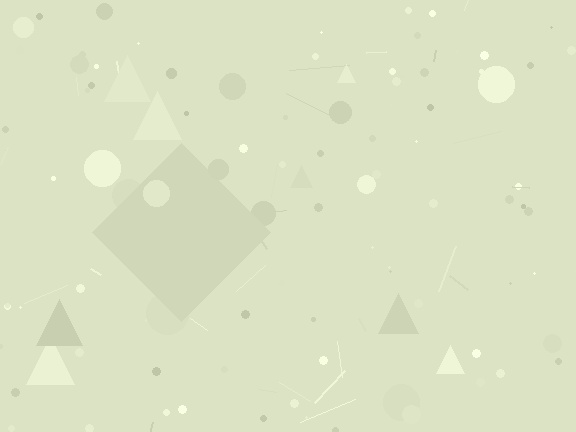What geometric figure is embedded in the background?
A diamond is embedded in the background.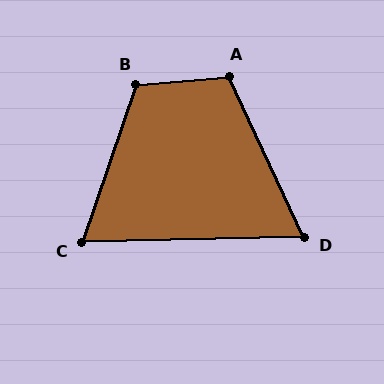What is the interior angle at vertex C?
Approximately 70 degrees (acute).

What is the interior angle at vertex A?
Approximately 110 degrees (obtuse).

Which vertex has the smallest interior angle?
D, at approximately 66 degrees.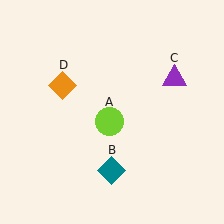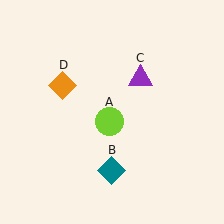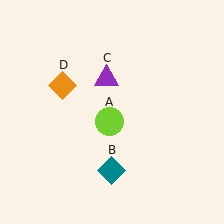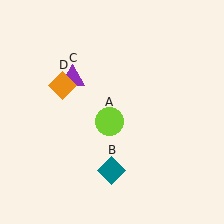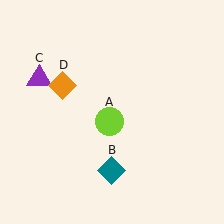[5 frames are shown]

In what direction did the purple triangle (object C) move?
The purple triangle (object C) moved left.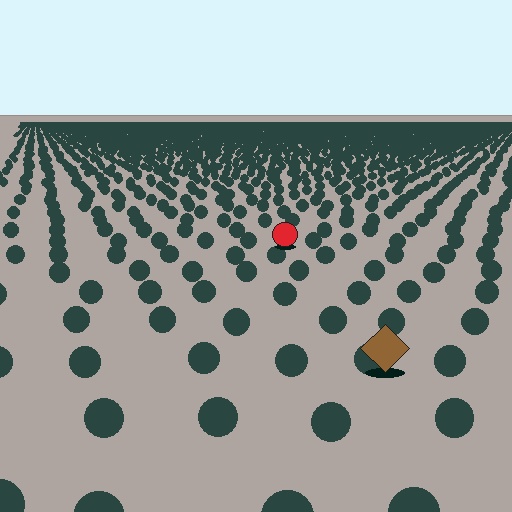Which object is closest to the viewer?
The brown diamond is closest. The texture marks near it are larger and more spread out.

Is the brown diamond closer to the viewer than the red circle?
Yes. The brown diamond is closer — you can tell from the texture gradient: the ground texture is coarser near it.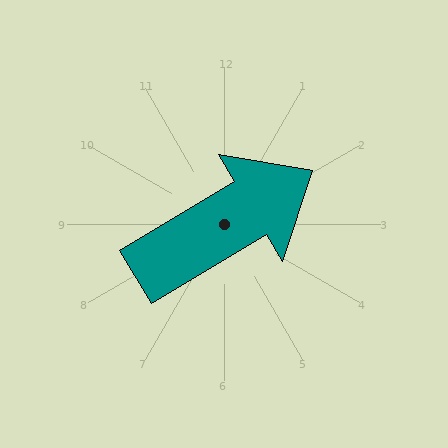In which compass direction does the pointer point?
Northeast.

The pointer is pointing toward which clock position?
Roughly 2 o'clock.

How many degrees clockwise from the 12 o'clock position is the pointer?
Approximately 59 degrees.